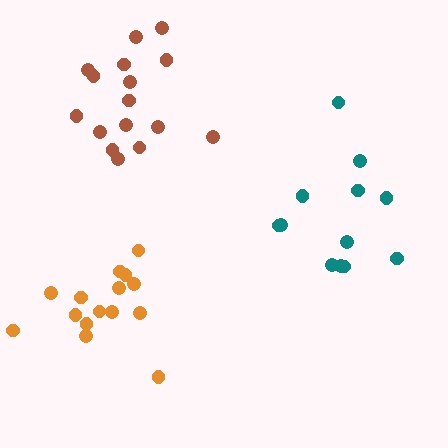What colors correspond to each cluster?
The clusters are colored: orange, teal, brown.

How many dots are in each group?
Group 1: 15 dots, Group 2: 12 dots, Group 3: 16 dots (43 total).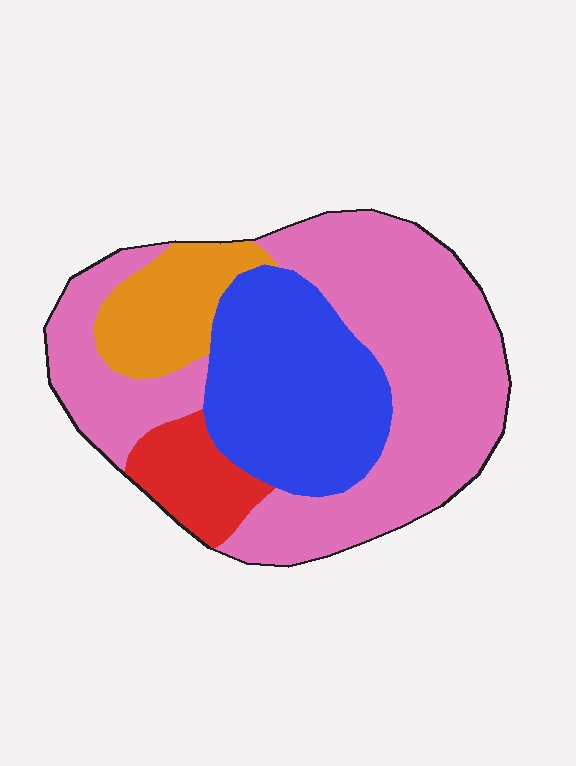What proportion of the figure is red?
Red covers 9% of the figure.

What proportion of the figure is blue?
Blue covers roughly 25% of the figure.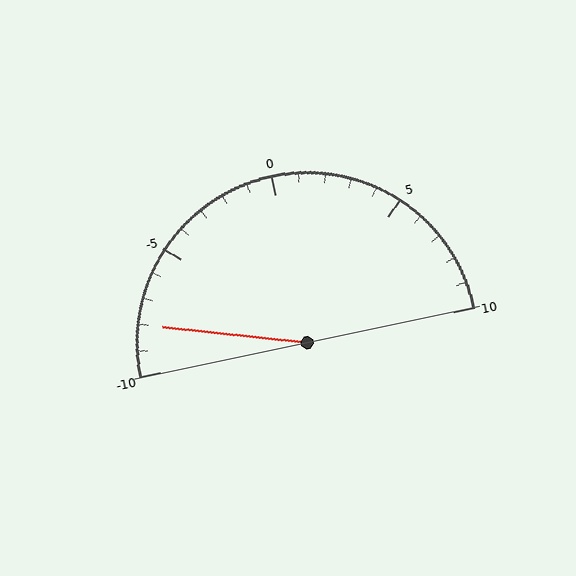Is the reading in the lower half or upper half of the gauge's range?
The reading is in the lower half of the range (-10 to 10).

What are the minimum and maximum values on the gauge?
The gauge ranges from -10 to 10.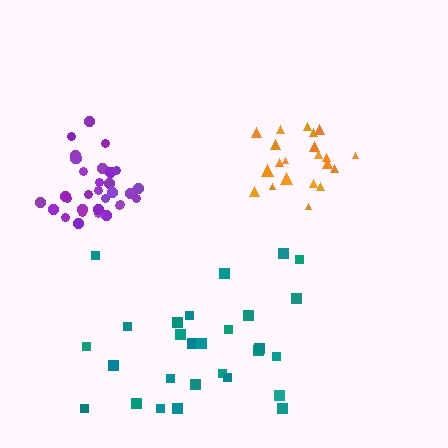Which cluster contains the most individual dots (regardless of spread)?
Purple (32).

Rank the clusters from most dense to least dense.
purple, orange, teal.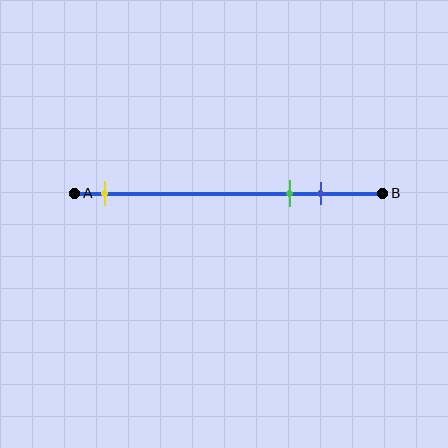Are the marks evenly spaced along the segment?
No, the marks are not evenly spaced.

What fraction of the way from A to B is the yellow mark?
The yellow mark is approximately 10% (0.1) of the way from A to B.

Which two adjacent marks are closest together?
The green and blue marks are the closest adjacent pair.